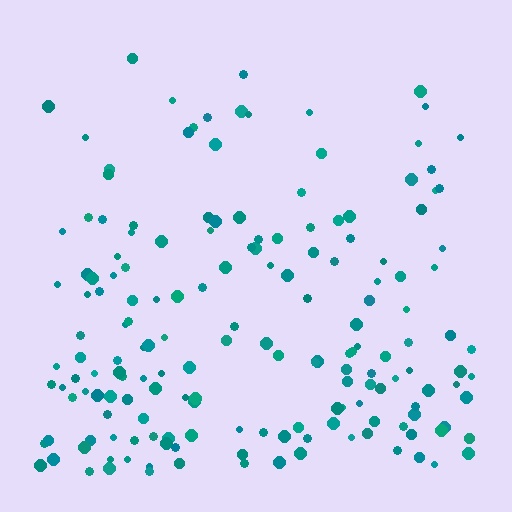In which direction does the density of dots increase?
From top to bottom, with the bottom side densest.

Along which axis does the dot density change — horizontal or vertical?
Vertical.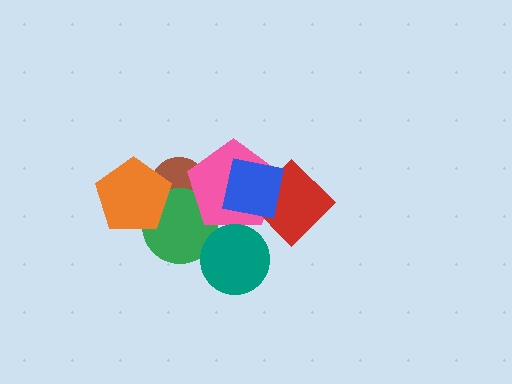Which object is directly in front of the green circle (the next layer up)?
The orange pentagon is directly in front of the green circle.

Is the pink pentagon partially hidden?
Yes, it is partially covered by another shape.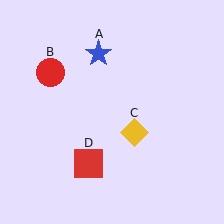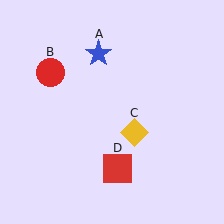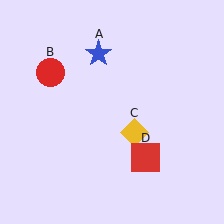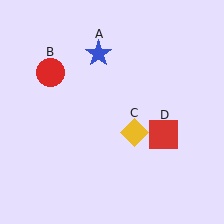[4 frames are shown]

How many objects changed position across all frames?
1 object changed position: red square (object D).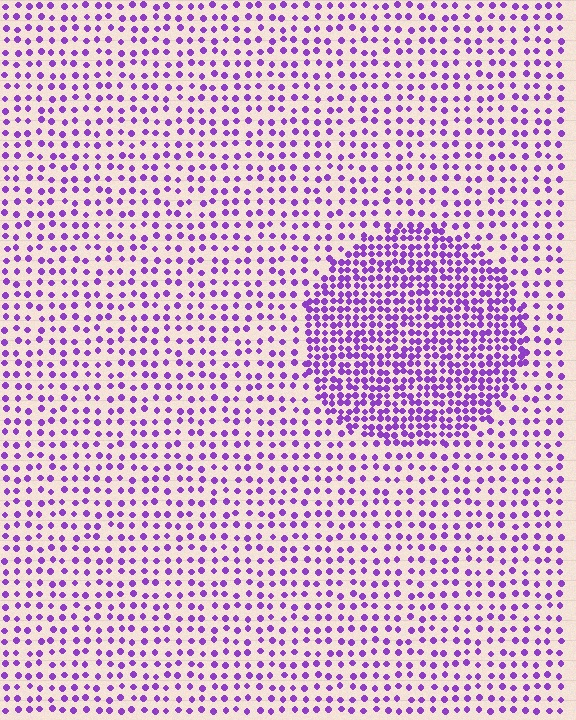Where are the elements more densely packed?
The elements are more densely packed inside the circle boundary.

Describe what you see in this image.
The image contains small purple elements arranged at two different densities. A circle-shaped region is visible where the elements are more densely packed than the surrounding area.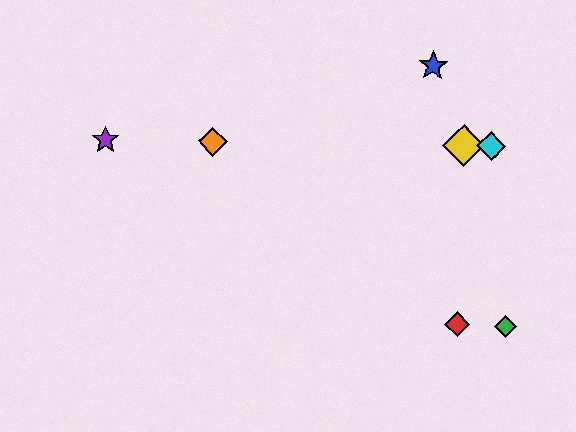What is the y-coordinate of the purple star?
The purple star is at y≈140.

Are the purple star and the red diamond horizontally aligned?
No, the purple star is at y≈140 and the red diamond is at y≈324.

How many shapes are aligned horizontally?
4 shapes (the yellow diamond, the purple star, the orange diamond, the cyan diamond) are aligned horizontally.